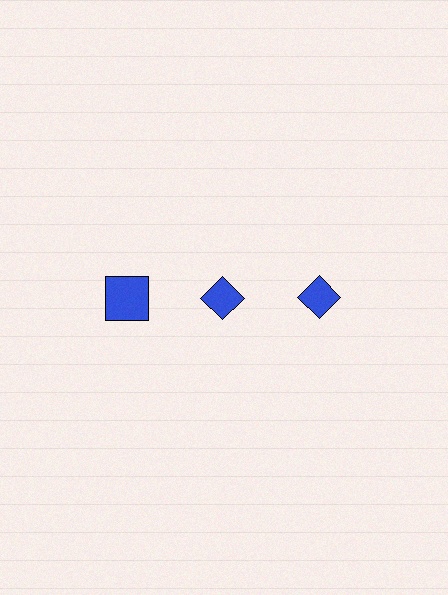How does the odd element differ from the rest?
It has a different shape: square instead of diamond.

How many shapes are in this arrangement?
There are 3 shapes arranged in a grid pattern.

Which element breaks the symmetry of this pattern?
The blue square in the top row, leftmost column breaks the symmetry. All other shapes are blue diamonds.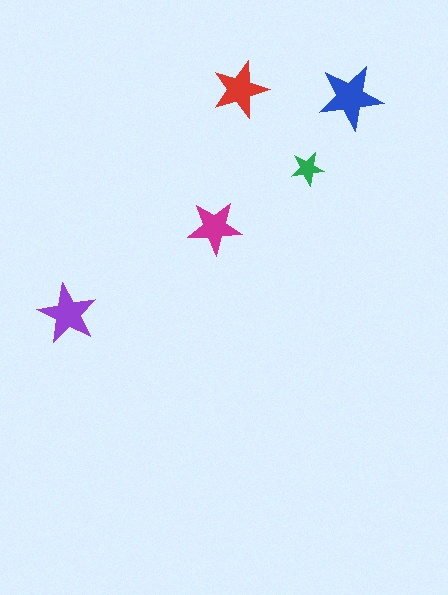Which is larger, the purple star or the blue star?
The blue one.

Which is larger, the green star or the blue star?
The blue one.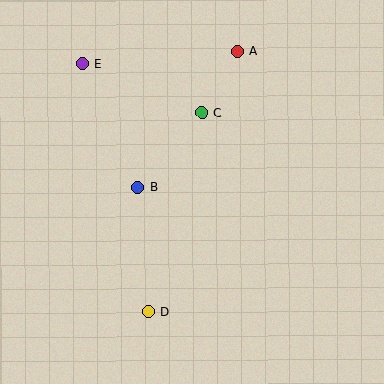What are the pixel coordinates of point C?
Point C is at (201, 113).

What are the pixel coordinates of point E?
Point E is at (83, 64).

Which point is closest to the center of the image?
Point B at (138, 188) is closest to the center.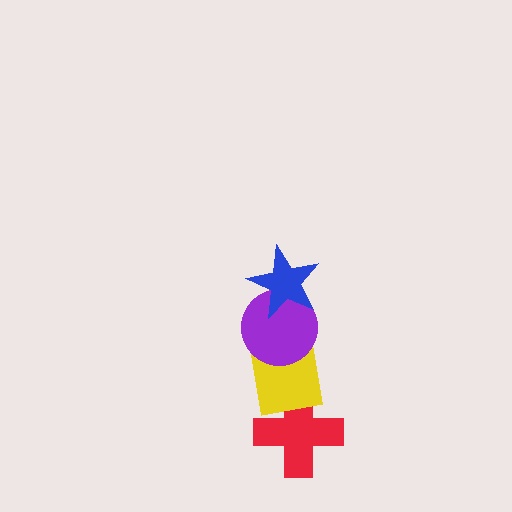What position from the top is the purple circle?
The purple circle is 2nd from the top.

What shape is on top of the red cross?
The yellow square is on top of the red cross.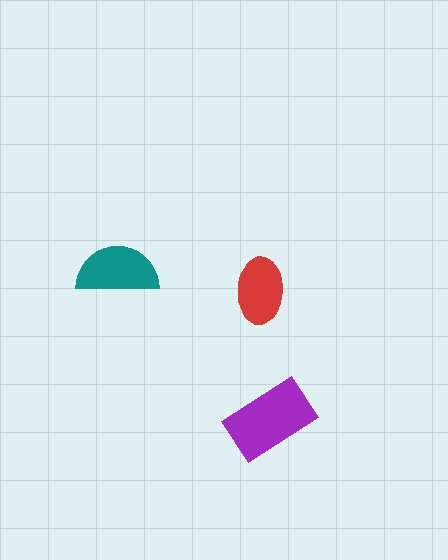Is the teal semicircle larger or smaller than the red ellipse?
Larger.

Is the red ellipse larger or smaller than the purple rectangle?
Smaller.